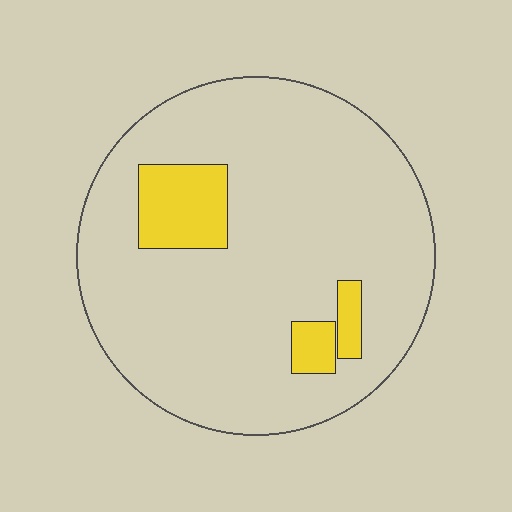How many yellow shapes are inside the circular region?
3.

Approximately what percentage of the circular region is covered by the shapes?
Approximately 10%.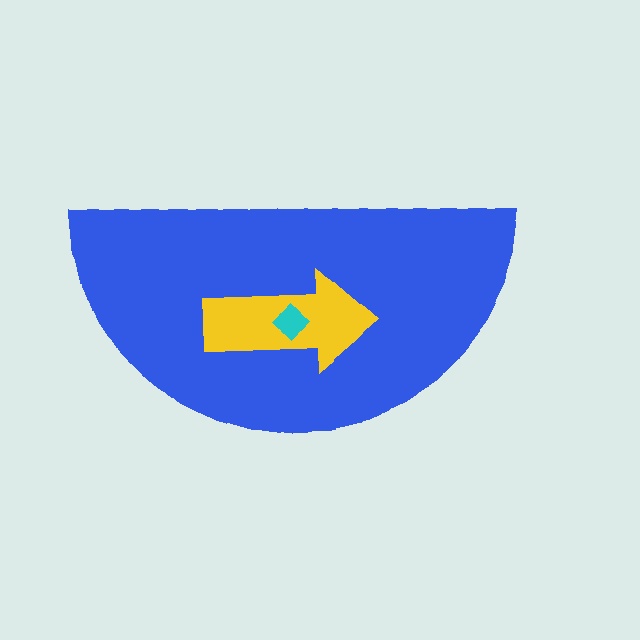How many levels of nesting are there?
3.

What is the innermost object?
The cyan diamond.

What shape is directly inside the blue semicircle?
The yellow arrow.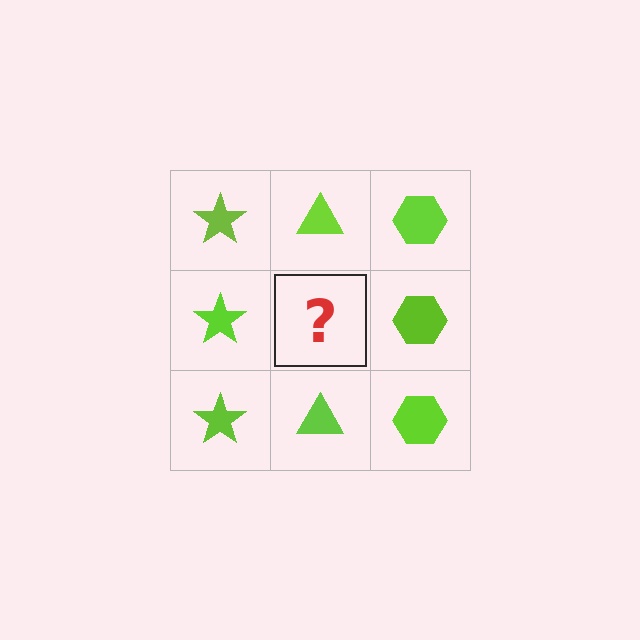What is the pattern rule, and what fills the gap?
The rule is that each column has a consistent shape. The gap should be filled with a lime triangle.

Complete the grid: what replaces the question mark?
The question mark should be replaced with a lime triangle.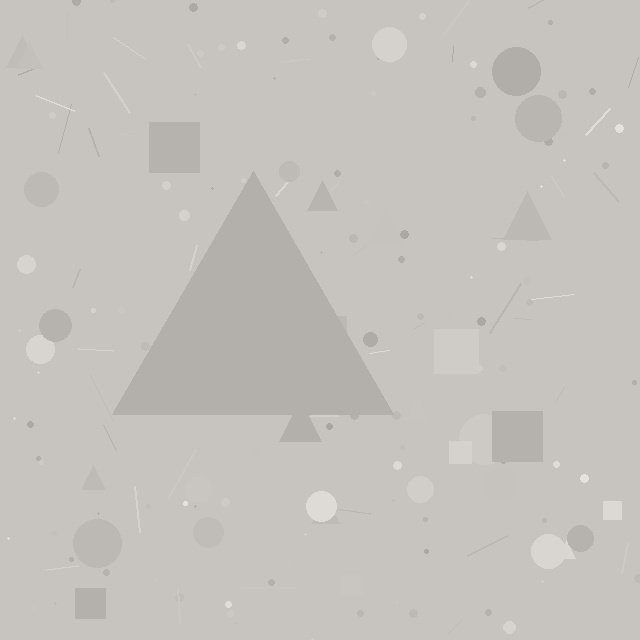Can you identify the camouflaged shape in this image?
The camouflaged shape is a triangle.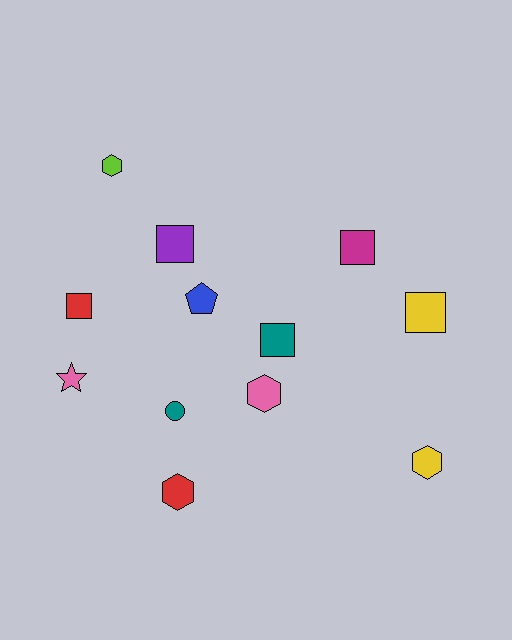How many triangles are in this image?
There are no triangles.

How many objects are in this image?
There are 12 objects.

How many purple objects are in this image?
There is 1 purple object.